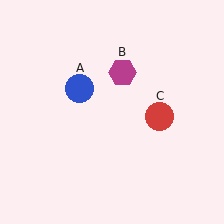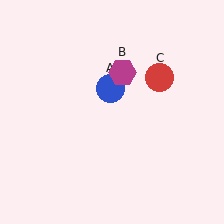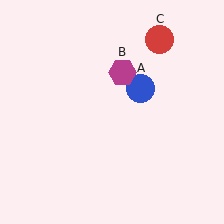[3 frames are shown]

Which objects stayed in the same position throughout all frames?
Magenta hexagon (object B) remained stationary.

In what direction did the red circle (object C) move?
The red circle (object C) moved up.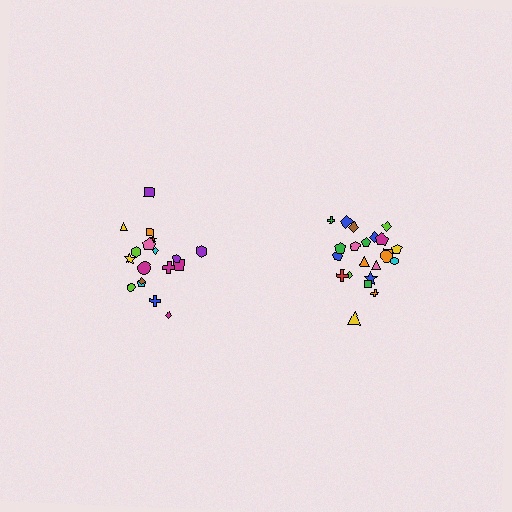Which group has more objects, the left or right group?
The right group.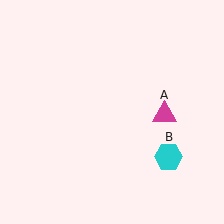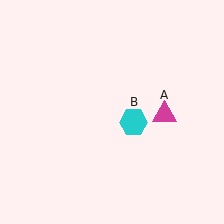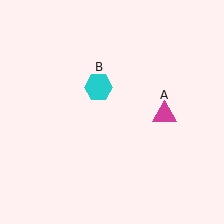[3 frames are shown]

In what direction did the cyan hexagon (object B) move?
The cyan hexagon (object B) moved up and to the left.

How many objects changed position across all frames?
1 object changed position: cyan hexagon (object B).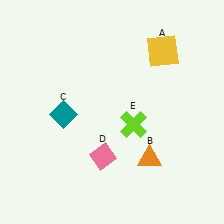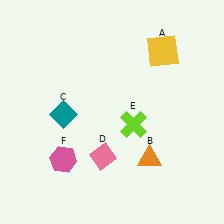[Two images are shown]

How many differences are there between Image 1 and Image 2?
There is 1 difference between the two images.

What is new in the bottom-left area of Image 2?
A pink hexagon (F) was added in the bottom-left area of Image 2.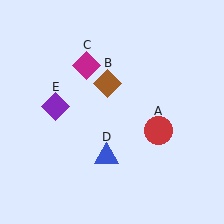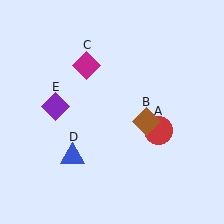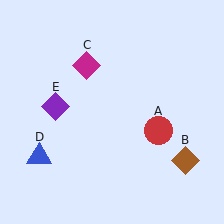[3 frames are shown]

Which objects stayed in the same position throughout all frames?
Red circle (object A) and magenta diamond (object C) and purple diamond (object E) remained stationary.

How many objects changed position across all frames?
2 objects changed position: brown diamond (object B), blue triangle (object D).